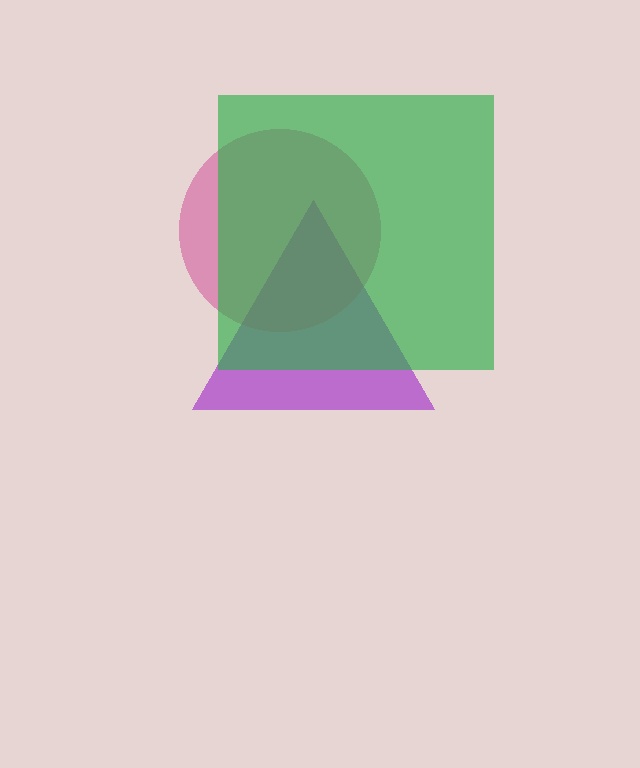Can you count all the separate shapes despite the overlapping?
Yes, there are 3 separate shapes.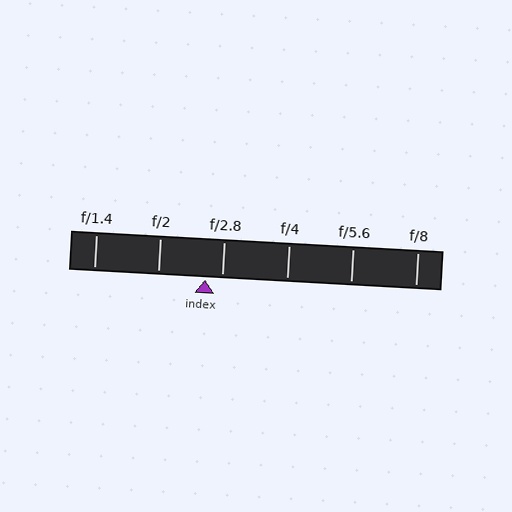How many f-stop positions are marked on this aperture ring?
There are 6 f-stop positions marked.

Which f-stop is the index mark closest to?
The index mark is closest to f/2.8.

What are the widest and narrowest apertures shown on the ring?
The widest aperture shown is f/1.4 and the narrowest is f/8.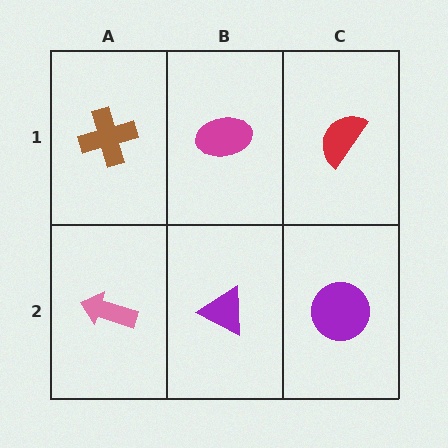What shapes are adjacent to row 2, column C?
A red semicircle (row 1, column C), a purple triangle (row 2, column B).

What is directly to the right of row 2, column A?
A purple triangle.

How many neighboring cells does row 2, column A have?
2.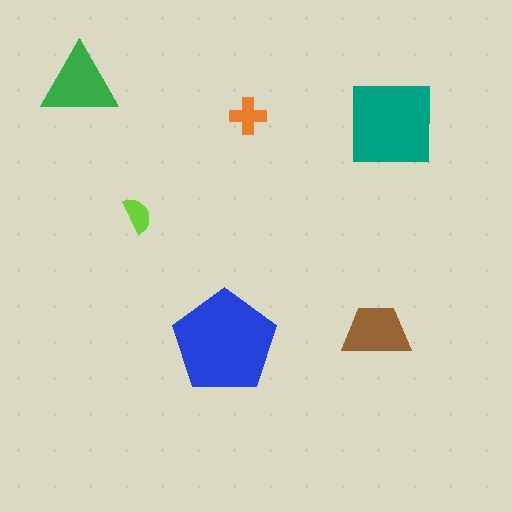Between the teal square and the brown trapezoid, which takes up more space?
The teal square.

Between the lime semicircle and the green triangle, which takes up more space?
The green triangle.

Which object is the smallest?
The lime semicircle.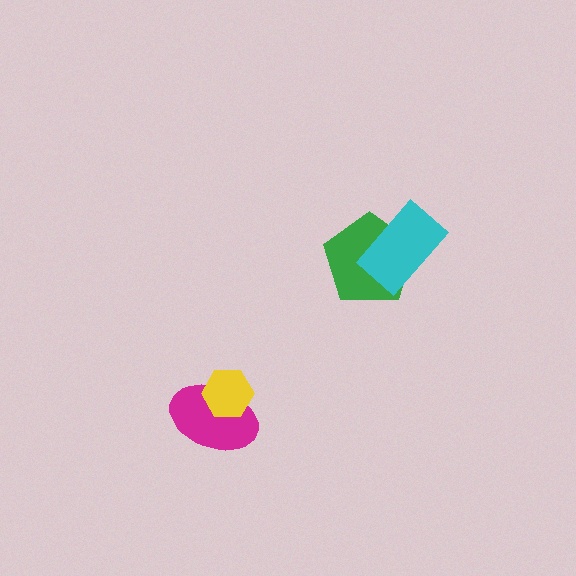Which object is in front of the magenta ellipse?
The yellow hexagon is in front of the magenta ellipse.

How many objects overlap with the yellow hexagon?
1 object overlaps with the yellow hexagon.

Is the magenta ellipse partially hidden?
Yes, it is partially covered by another shape.